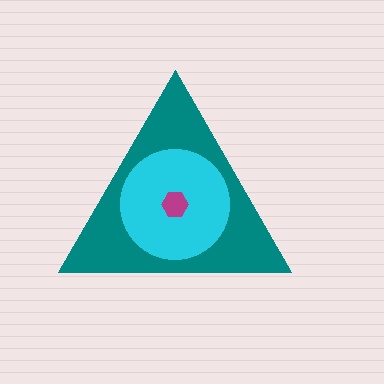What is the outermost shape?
The teal triangle.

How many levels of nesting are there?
3.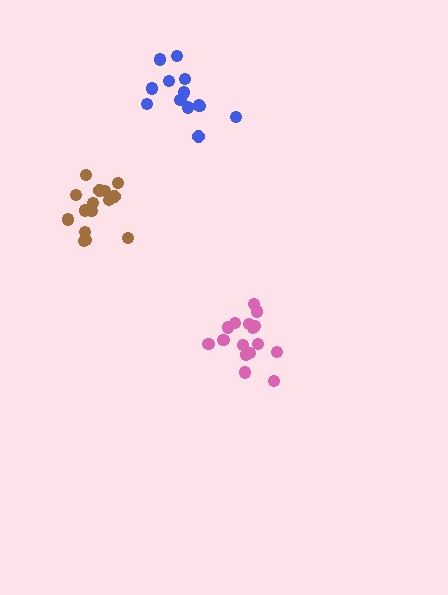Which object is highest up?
The blue cluster is topmost.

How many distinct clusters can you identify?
There are 3 distinct clusters.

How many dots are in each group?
Group 1: 16 dots, Group 2: 15 dots, Group 3: 14 dots (45 total).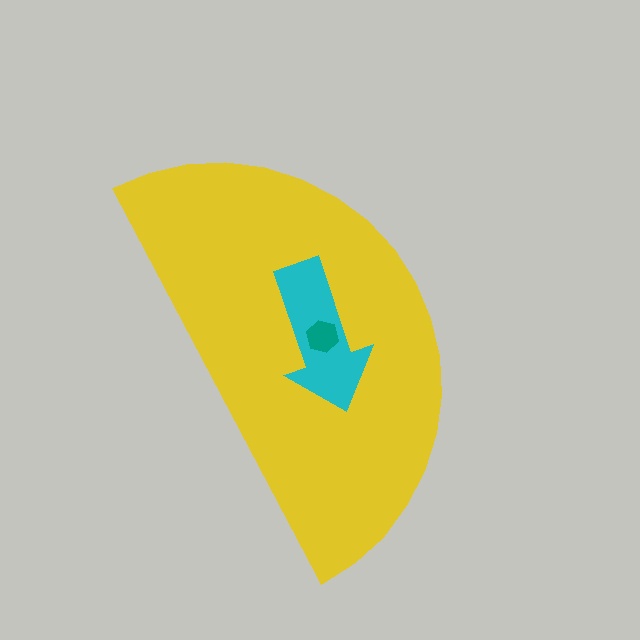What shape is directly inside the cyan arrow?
The teal hexagon.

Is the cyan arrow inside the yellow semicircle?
Yes.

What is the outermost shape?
The yellow semicircle.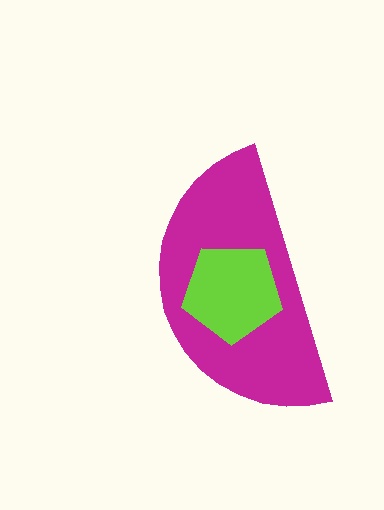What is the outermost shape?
The magenta semicircle.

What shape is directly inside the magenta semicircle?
The lime pentagon.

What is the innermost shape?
The lime pentagon.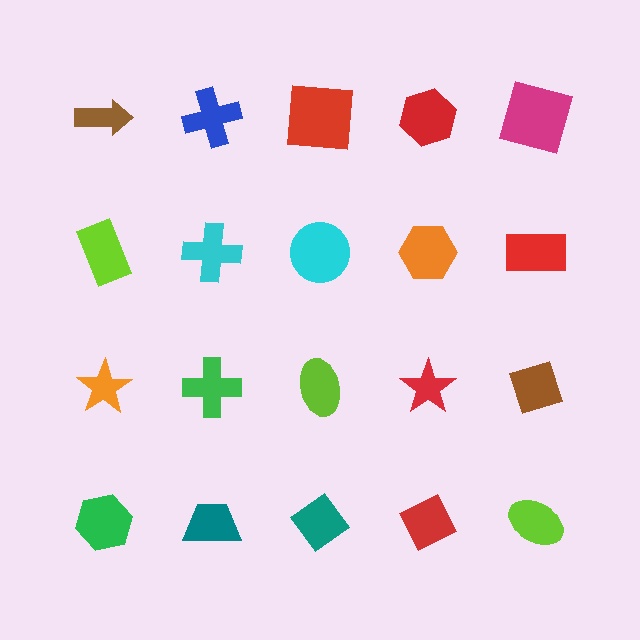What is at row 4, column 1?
A green hexagon.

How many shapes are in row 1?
5 shapes.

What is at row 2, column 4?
An orange hexagon.